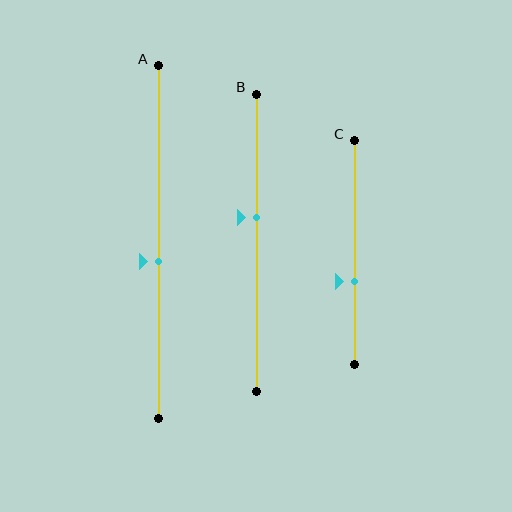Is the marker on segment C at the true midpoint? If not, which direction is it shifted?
No, the marker on segment C is shifted downward by about 13% of the segment length.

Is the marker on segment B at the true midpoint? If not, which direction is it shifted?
No, the marker on segment B is shifted upward by about 9% of the segment length.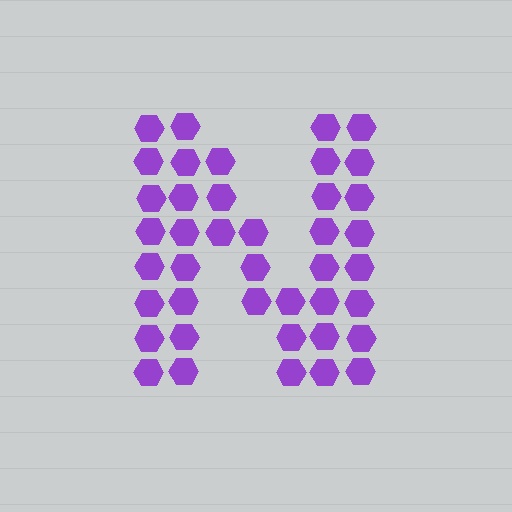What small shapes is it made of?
It is made of small hexagons.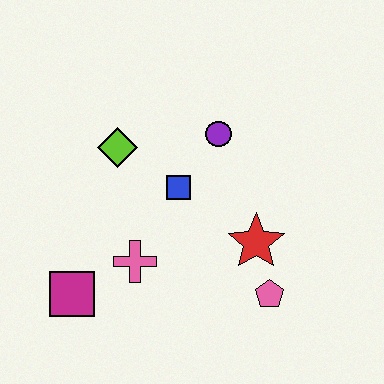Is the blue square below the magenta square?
No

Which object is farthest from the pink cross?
The purple circle is farthest from the pink cross.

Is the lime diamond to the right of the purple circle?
No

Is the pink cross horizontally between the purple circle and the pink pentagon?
No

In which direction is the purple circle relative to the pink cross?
The purple circle is above the pink cross.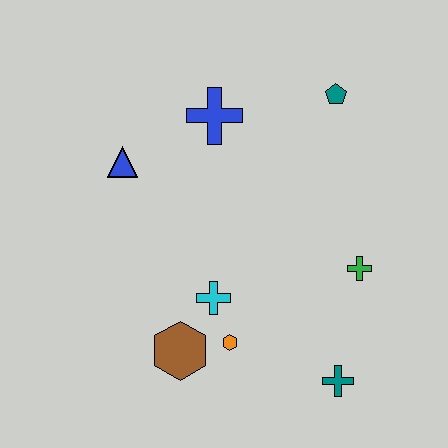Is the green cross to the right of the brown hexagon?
Yes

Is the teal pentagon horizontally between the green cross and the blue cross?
Yes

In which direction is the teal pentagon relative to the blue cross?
The teal pentagon is to the right of the blue cross.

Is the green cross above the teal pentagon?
No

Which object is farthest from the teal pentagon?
The brown hexagon is farthest from the teal pentagon.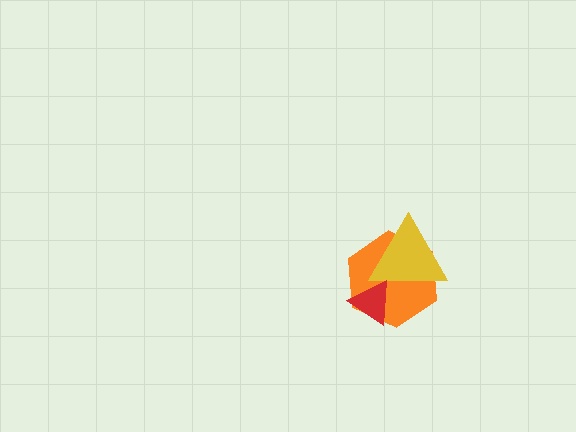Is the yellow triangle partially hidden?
Yes, it is partially covered by another shape.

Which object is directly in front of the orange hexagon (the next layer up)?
The yellow triangle is directly in front of the orange hexagon.